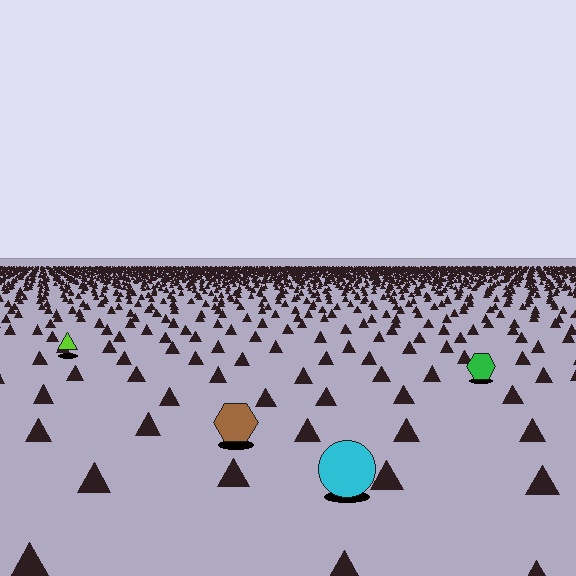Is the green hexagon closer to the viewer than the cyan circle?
No. The cyan circle is closer — you can tell from the texture gradient: the ground texture is coarser near it.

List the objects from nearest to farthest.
From nearest to farthest: the cyan circle, the brown hexagon, the green hexagon, the lime triangle.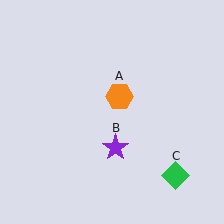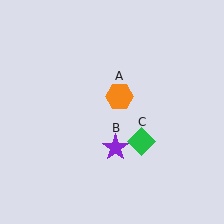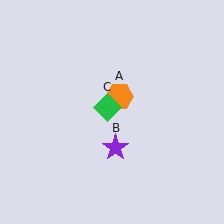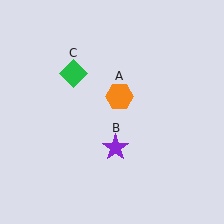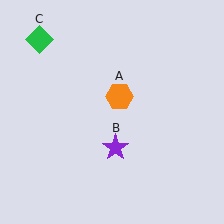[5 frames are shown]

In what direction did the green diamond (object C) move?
The green diamond (object C) moved up and to the left.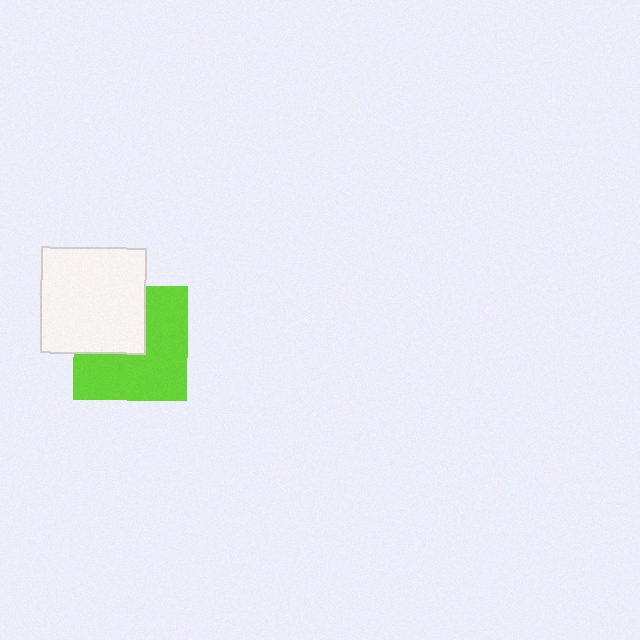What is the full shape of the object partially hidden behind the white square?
The partially hidden object is a lime square.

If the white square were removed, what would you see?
You would see the complete lime square.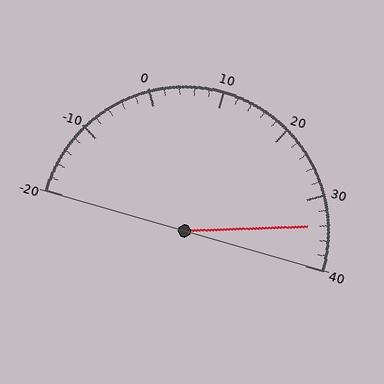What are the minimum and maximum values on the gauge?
The gauge ranges from -20 to 40.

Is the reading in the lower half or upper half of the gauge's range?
The reading is in the upper half of the range (-20 to 40).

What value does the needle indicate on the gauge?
The needle indicates approximately 34.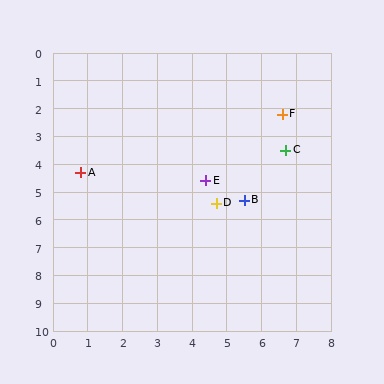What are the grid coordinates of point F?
Point F is at approximately (6.6, 2.2).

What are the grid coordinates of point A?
Point A is at approximately (0.8, 4.3).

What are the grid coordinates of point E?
Point E is at approximately (4.4, 4.6).